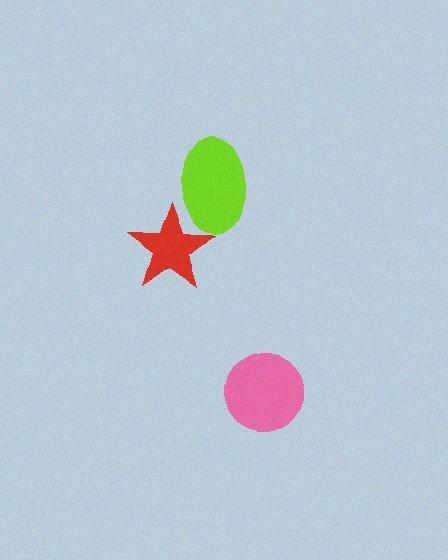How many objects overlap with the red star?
1 object overlaps with the red star.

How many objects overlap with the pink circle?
0 objects overlap with the pink circle.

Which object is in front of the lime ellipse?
The red star is in front of the lime ellipse.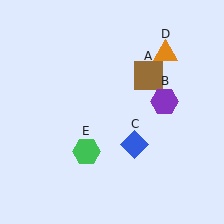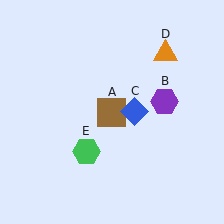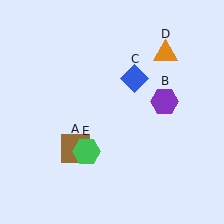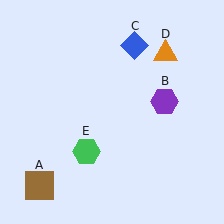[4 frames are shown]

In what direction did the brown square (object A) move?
The brown square (object A) moved down and to the left.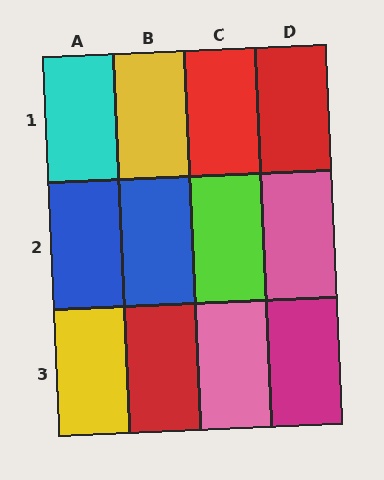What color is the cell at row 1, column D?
Red.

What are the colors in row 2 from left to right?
Blue, blue, lime, pink.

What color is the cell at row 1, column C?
Red.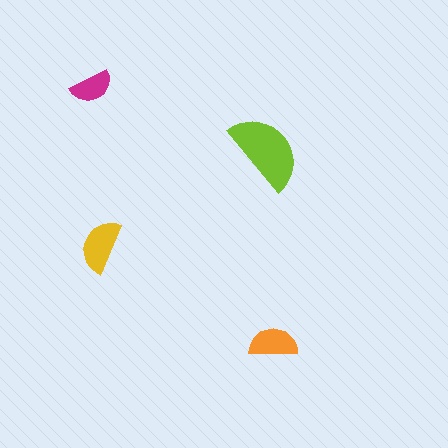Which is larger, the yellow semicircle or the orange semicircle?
The yellow one.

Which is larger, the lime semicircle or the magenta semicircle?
The lime one.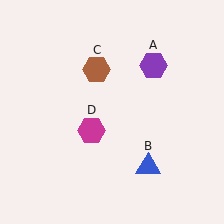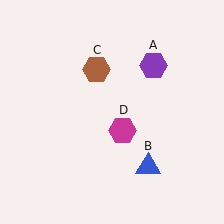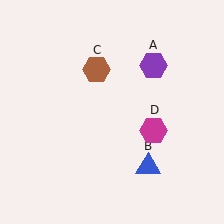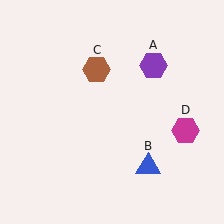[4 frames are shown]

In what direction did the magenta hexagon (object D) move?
The magenta hexagon (object D) moved right.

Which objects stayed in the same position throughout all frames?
Purple hexagon (object A) and blue triangle (object B) and brown hexagon (object C) remained stationary.